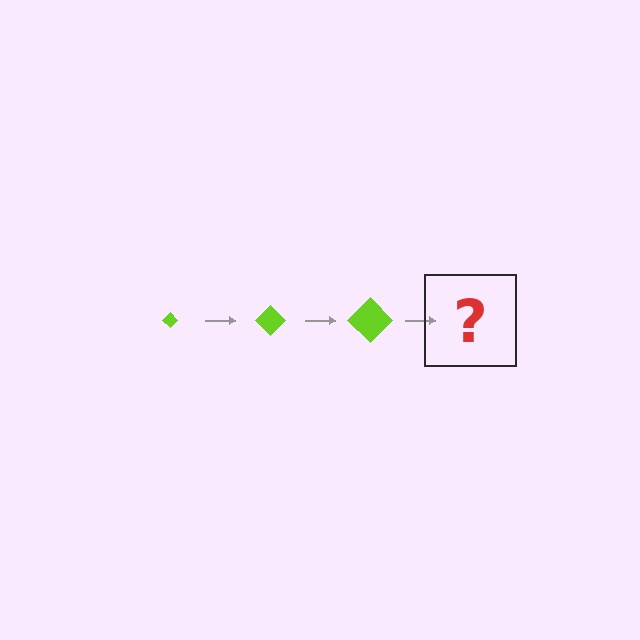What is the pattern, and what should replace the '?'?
The pattern is that the diamond gets progressively larger each step. The '?' should be a lime diamond, larger than the previous one.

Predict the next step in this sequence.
The next step is a lime diamond, larger than the previous one.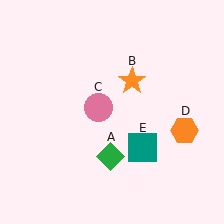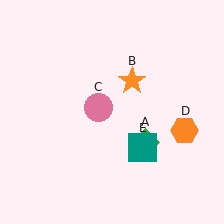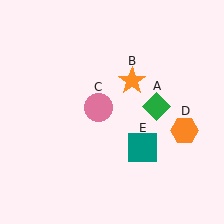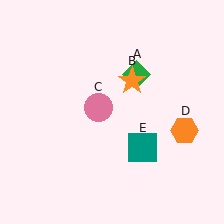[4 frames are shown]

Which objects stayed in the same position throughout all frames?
Orange star (object B) and pink circle (object C) and orange hexagon (object D) and teal square (object E) remained stationary.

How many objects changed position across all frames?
1 object changed position: green diamond (object A).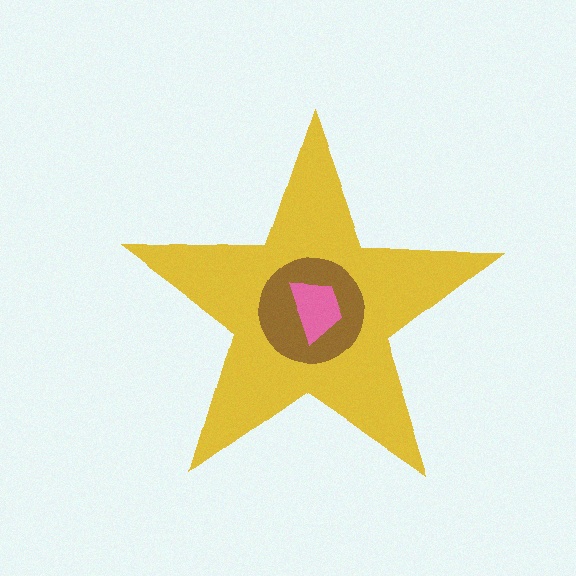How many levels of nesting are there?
3.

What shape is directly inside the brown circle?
The pink trapezoid.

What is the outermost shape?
The yellow star.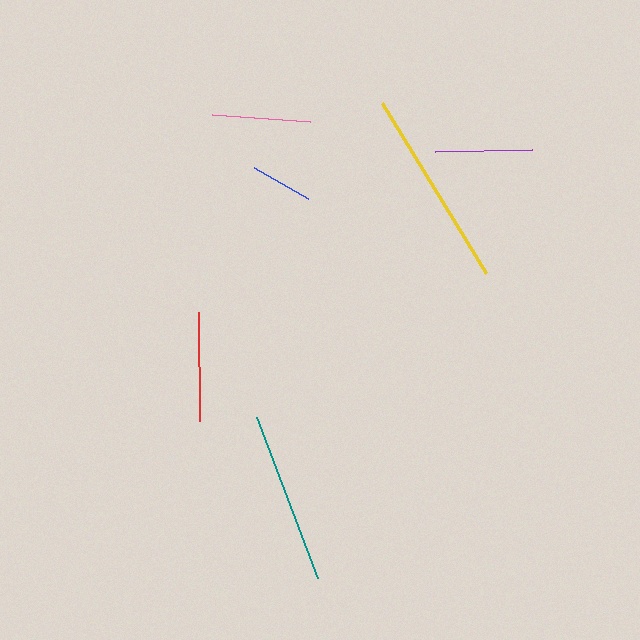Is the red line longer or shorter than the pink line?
The red line is longer than the pink line.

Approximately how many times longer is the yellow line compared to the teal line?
The yellow line is approximately 1.2 times the length of the teal line.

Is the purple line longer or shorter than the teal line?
The teal line is longer than the purple line.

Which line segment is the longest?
The yellow line is the longest at approximately 199 pixels.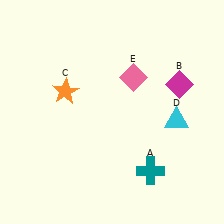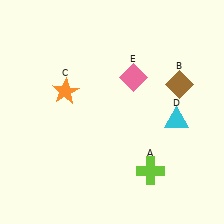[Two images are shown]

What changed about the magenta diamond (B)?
In Image 1, B is magenta. In Image 2, it changed to brown.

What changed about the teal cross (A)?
In Image 1, A is teal. In Image 2, it changed to lime.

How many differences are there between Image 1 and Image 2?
There are 2 differences between the two images.